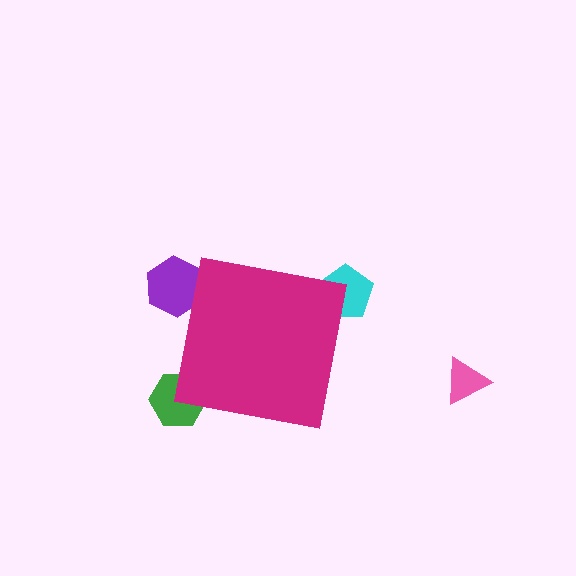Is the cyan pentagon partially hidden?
Yes, the cyan pentagon is partially hidden behind the magenta square.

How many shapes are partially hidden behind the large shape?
3 shapes are partially hidden.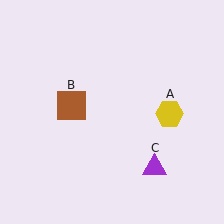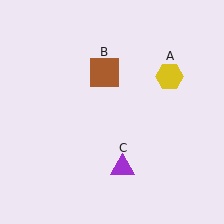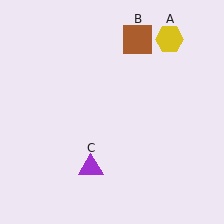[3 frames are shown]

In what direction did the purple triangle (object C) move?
The purple triangle (object C) moved left.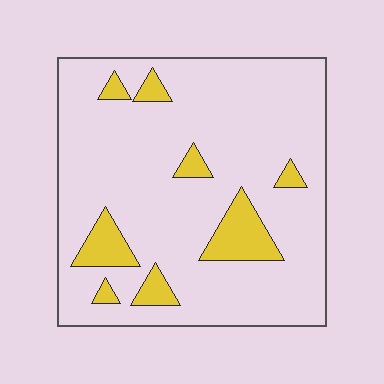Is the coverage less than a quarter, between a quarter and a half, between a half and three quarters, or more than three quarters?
Less than a quarter.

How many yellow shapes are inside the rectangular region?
8.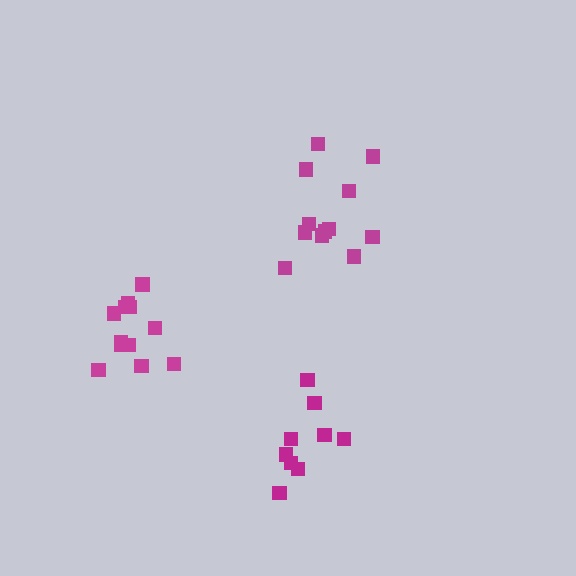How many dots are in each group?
Group 1: 12 dots, Group 2: 12 dots, Group 3: 9 dots (33 total).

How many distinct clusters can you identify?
There are 3 distinct clusters.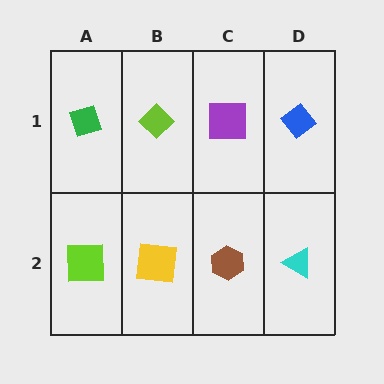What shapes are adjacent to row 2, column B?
A lime diamond (row 1, column B), a lime square (row 2, column A), a brown hexagon (row 2, column C).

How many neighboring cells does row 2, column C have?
3.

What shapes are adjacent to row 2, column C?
A purple square (row 1, column C), a yellow square (row 2, column B), a cyan triangle (row 2, column D).